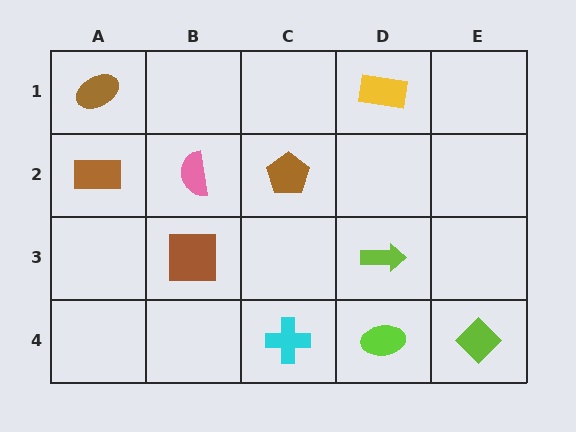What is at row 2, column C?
A brown pentagon.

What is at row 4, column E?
A lime diamond.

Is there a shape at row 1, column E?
No, that cell is empty.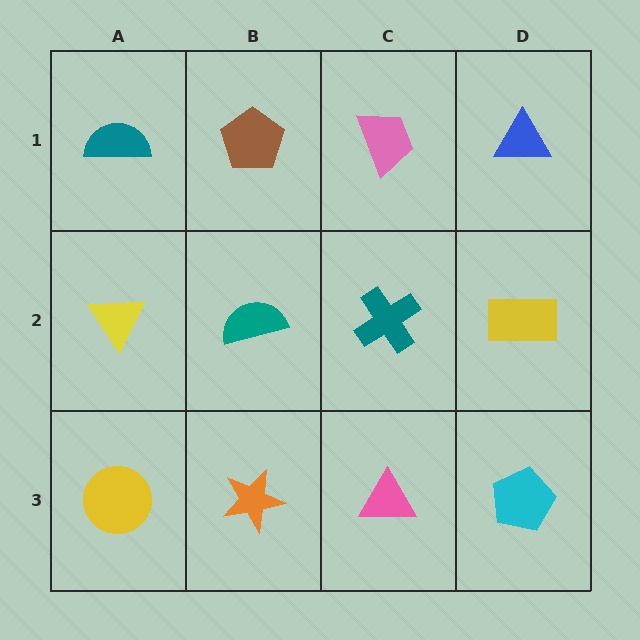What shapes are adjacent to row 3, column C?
A teal cross (row 2, column C), an orange star (row 3, column B), a cyan pentagon (row 3, column D).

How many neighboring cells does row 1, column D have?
2.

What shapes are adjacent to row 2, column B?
A brown pentagon (row 1, column B), an orange star (row 3, column B), a yellow triangle (row 2, column A), a teal cross (row 2, column C).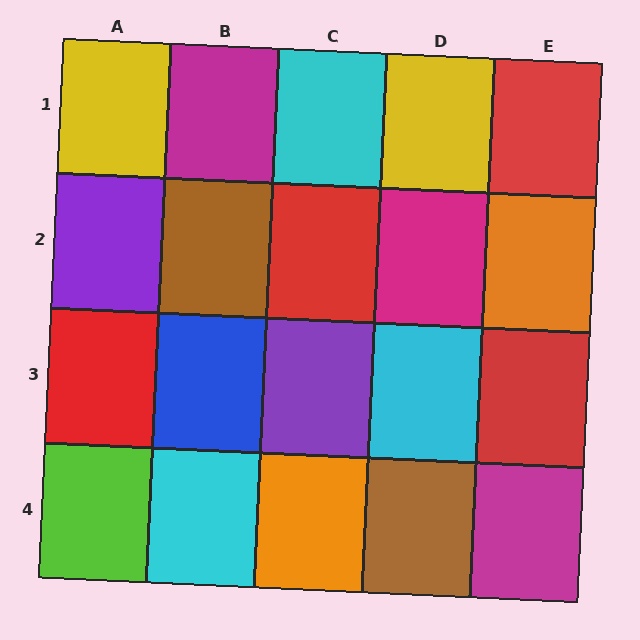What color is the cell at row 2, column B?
Brown.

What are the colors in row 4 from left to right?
Lime, cyan, orange, brown, magenta.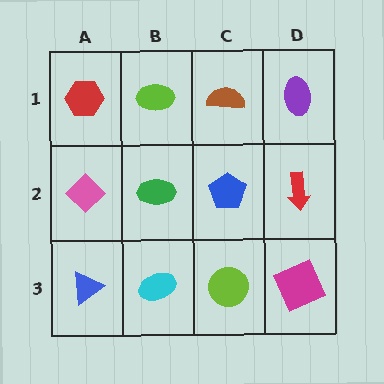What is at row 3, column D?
A magenta square.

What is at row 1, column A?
A red hexagon.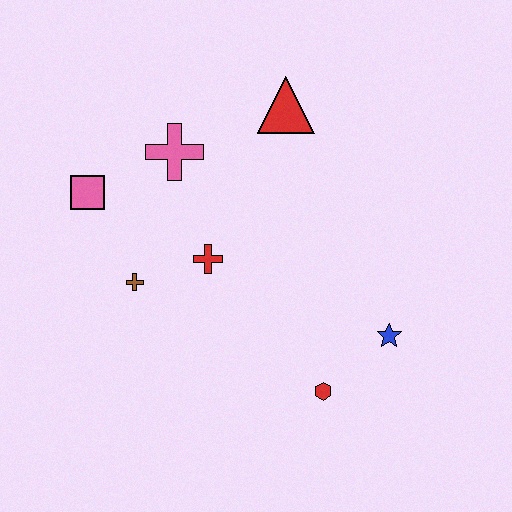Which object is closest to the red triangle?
The pink cross is closest to the red triangle.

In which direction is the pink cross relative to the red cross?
The pink cross is above the red cross.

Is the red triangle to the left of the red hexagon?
Yes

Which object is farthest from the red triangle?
The red hexagon is farthest from the red triangle.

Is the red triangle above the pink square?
Yes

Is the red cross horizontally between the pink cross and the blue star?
Yes